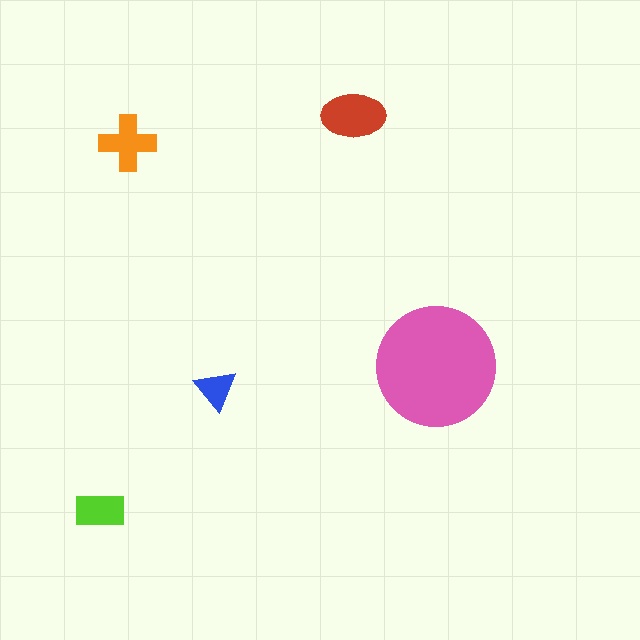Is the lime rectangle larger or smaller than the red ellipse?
Smaller.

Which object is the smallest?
The blue triangle.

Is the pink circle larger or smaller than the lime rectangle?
Larger.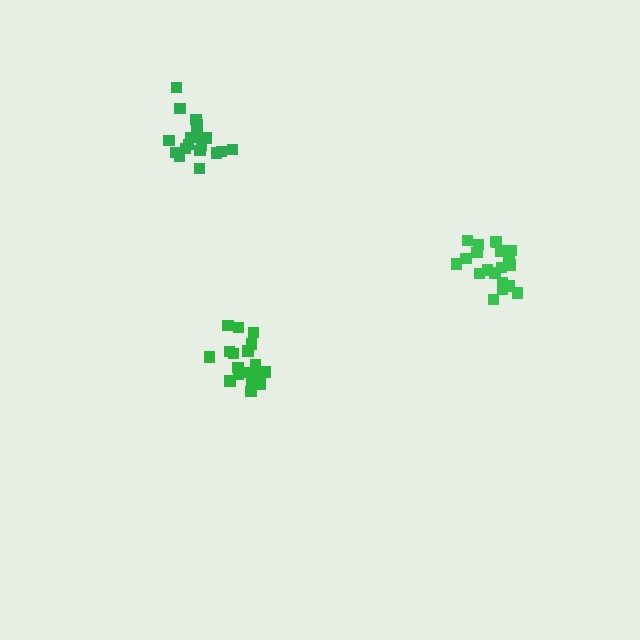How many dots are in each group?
Group 1: 19 dots, Group 2: 20 dots, Group 3: 19 dots (58 total).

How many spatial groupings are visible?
There are 3 spatial groupings.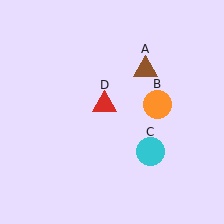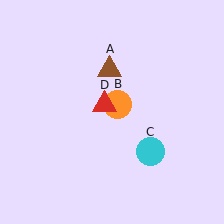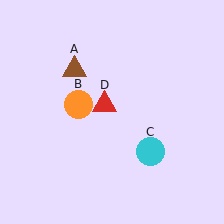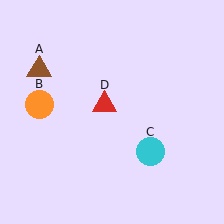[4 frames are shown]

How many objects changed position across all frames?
2 objects changed position: brown triangle (object A), orange circle (object B).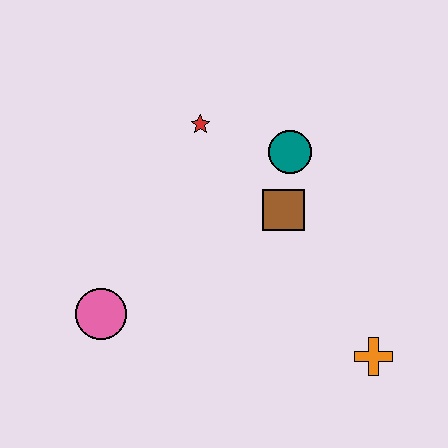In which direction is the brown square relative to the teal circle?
The brown square is below the teal circle.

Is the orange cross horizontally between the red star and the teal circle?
No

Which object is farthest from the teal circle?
The pink circle is farthest from the teal circle.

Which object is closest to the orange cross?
The brown square is closest to the orange cross.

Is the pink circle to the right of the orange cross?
No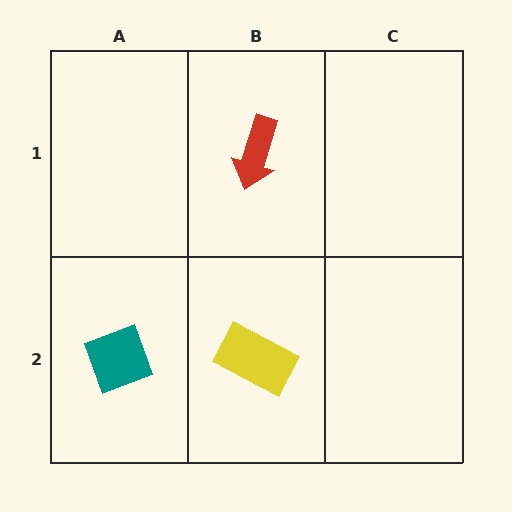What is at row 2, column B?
A yellow rectangle.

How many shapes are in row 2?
2 shapes.